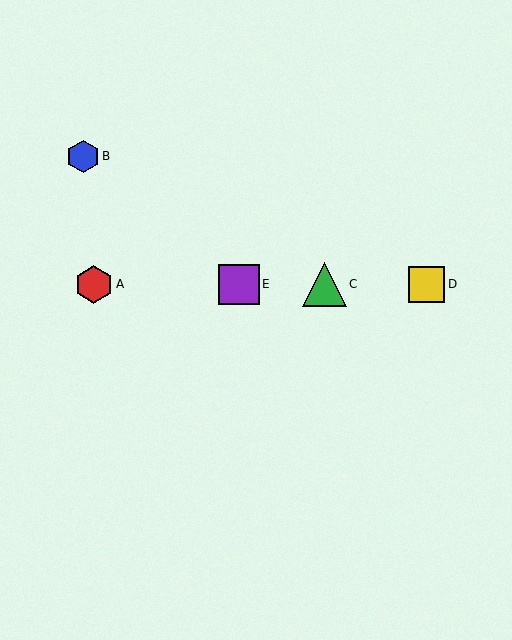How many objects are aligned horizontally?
4 objects (A, C, D, E) are aligned horizontally.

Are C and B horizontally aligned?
No, C is at y≈285 and B is at y≈156.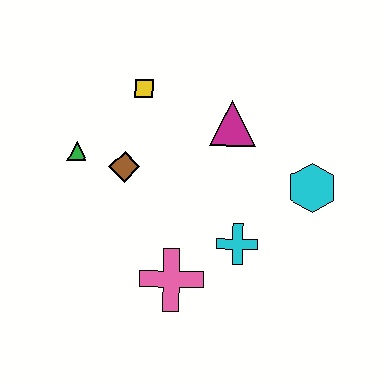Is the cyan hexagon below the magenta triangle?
Yes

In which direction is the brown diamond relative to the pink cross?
The brown diamond is above the pink cross.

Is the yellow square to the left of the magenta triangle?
Yes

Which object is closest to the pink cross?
The cyan cross is closest to the pink cross.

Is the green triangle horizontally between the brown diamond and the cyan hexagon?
No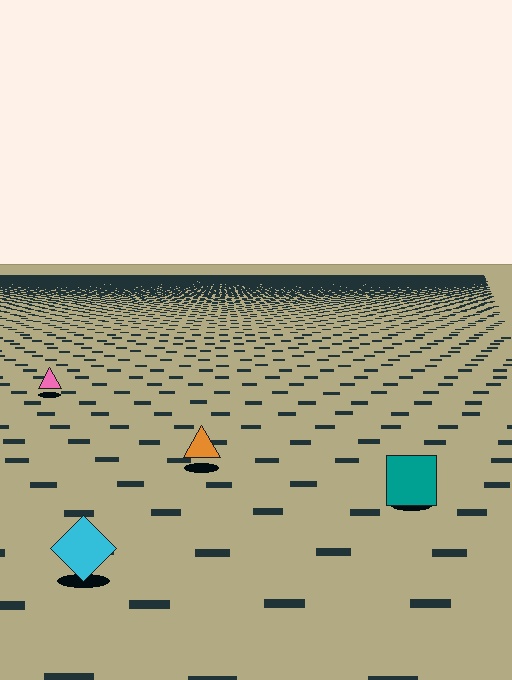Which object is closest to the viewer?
The cyan diamond is closest. The texture marks near it are larger and more spread out.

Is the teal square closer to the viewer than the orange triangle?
Yes. The teal square is closer — you can tell from the texture gradient: the ground texture is coarser near it.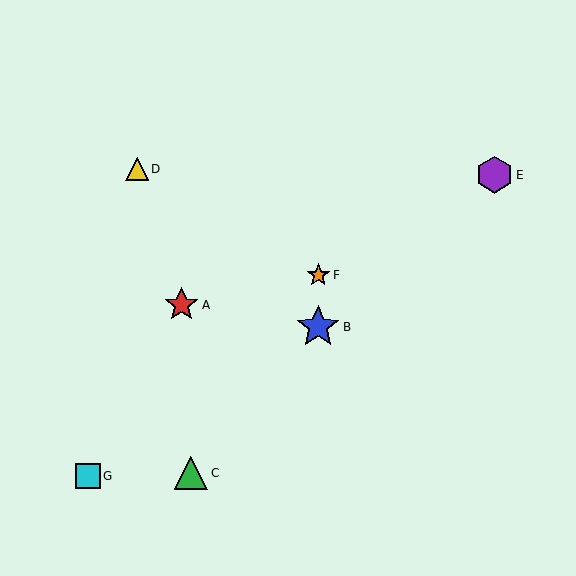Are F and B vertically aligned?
Yes, both are at x≈318.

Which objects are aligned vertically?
Objects B, F are aligned vertically.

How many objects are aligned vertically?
2 objects (B, F) are aligned vertically.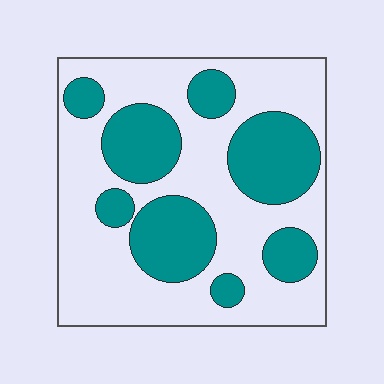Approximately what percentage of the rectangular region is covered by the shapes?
Approximately 35%.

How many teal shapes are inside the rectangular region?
8.